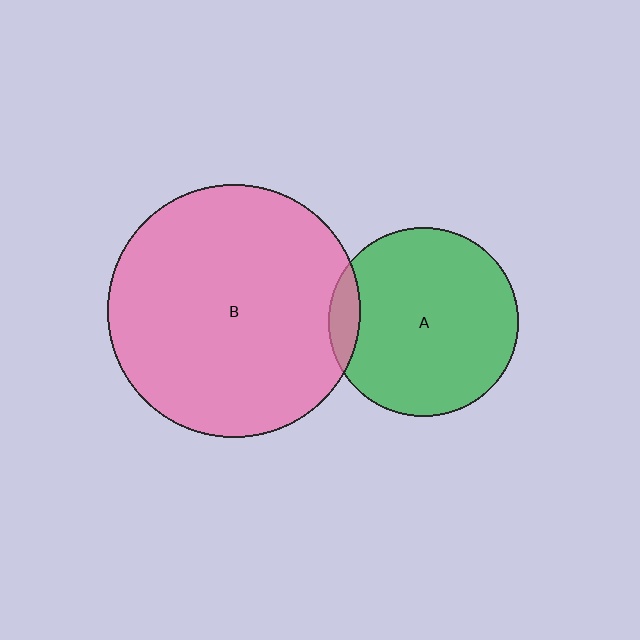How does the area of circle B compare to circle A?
Approximately 1.8 times.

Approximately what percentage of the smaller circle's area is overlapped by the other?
Approximately 10%.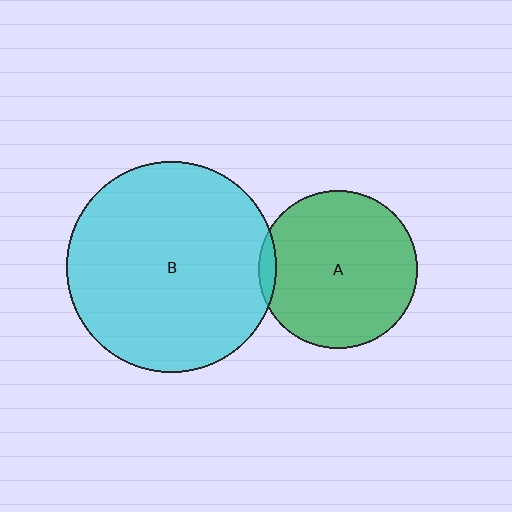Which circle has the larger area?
Circle B (cyan).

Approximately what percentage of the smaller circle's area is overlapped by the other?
Approximately 5%.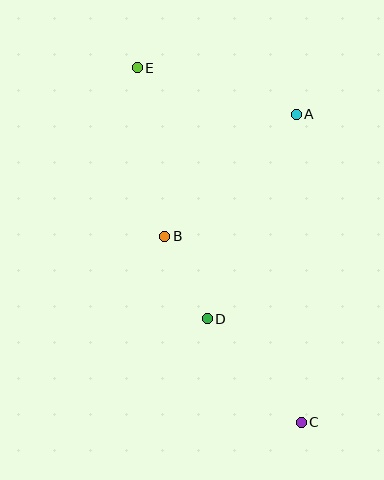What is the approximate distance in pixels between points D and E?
The distance between D and E is approximately 261 pixels.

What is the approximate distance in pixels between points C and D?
The distance between C and D is approximately 140 pixels.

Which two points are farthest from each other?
Points C and E are farthest from each other.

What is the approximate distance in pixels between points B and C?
The distance between B and C is approximately 231 pixels.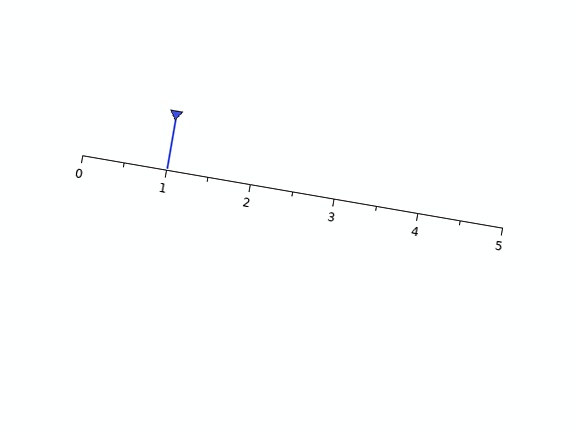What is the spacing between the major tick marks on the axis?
The major ticks are spaced 1 apart.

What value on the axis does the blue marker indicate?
The marker indicates approximately 1.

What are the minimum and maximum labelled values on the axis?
The axis runs from 0 to 5.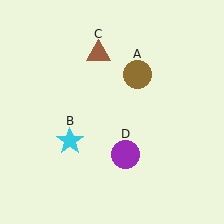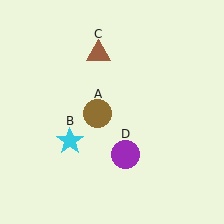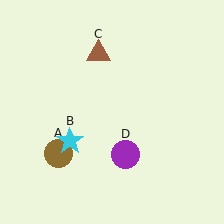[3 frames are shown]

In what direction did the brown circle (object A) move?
The brown circle (object A) moved down and to the left.